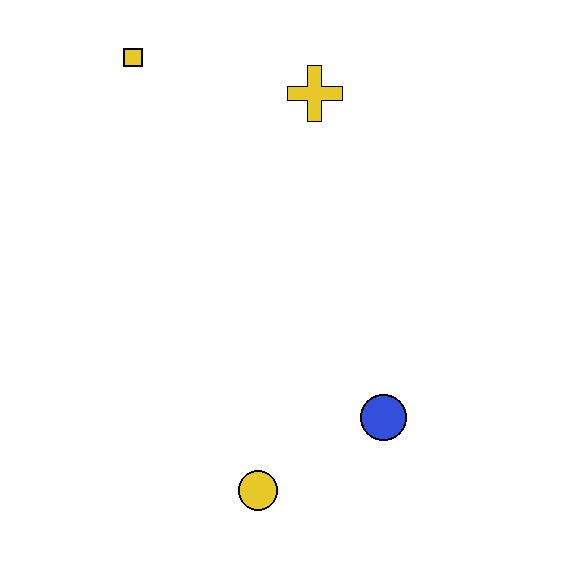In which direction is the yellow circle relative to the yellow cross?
The yellow circle is below the yellow cross.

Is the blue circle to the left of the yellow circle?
No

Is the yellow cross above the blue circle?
Yes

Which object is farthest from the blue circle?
The yellow square is farthest from the blue circle.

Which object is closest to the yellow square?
The yellow cross is closest to the yellow square.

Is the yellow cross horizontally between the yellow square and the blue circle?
Yes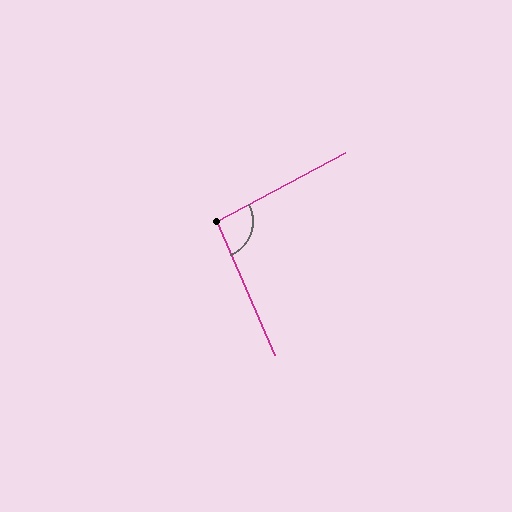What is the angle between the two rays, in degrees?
Approximately 94 degrees.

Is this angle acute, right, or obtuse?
It is approximately a right angle.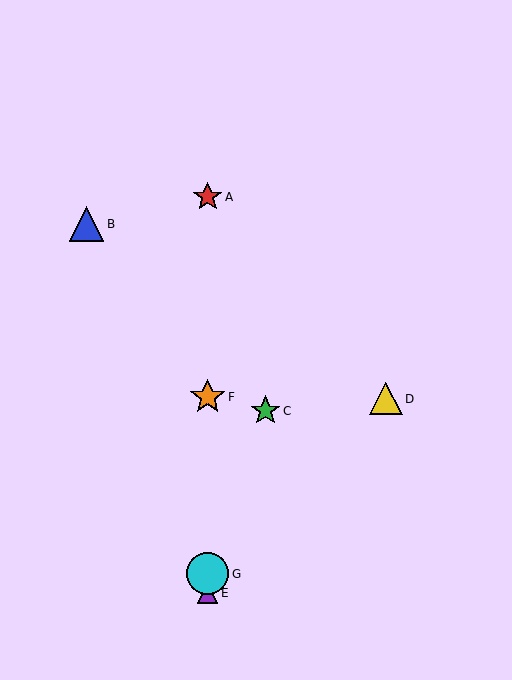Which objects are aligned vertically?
Objects A, E, F, G are aligned vertically.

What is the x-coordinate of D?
Object D is at x≈386.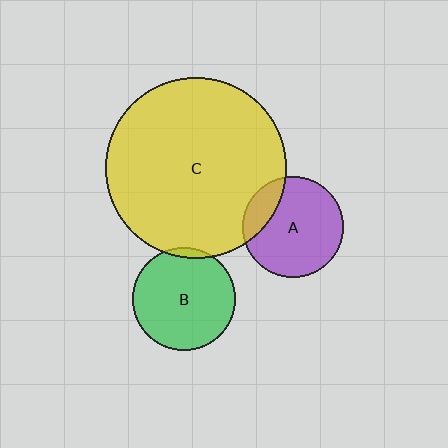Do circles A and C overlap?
Yes.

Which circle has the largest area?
Circle C (yellow).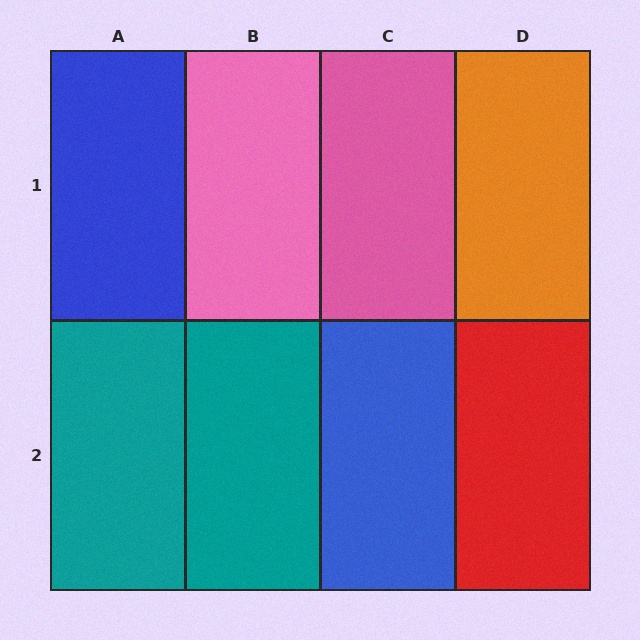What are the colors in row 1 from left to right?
Blue, pink, pink, orange.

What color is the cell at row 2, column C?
Blue.